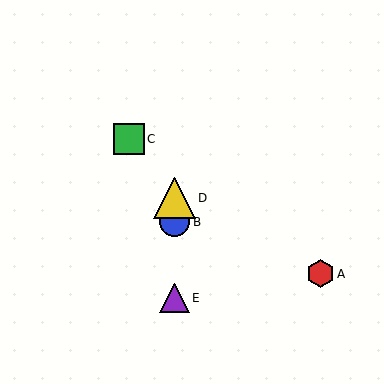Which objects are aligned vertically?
Objects B, D, E are aligned vertically.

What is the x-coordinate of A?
Object A is at x≈320.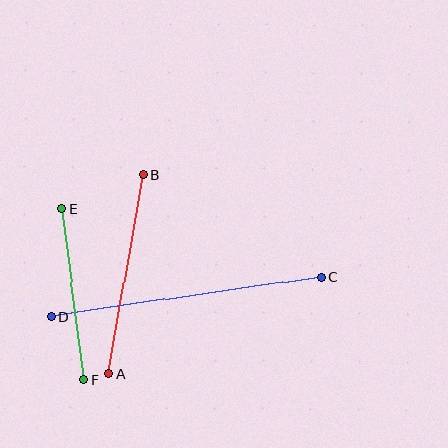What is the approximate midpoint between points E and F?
The midpoint is at approximately (73, 294) pixels.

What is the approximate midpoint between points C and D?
The midpoint is at approximately (186, 297) pixels.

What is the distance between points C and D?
The distance is approximately 272 pixels.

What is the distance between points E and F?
The distance is approximately 172 pixels.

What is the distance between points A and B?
The distance is approximately 202 pixels.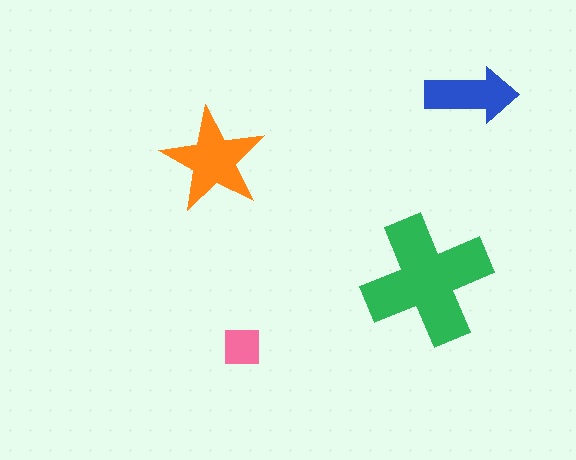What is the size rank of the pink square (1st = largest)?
4th.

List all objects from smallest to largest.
The pink square, the blue arrow, the orange star, the green cross.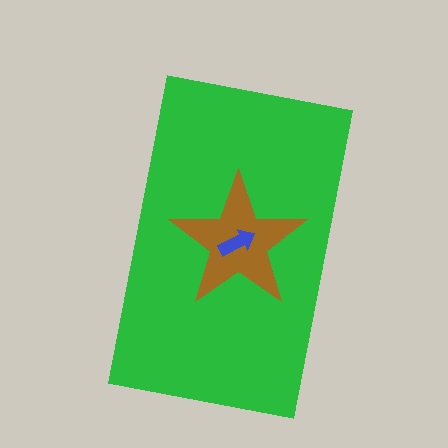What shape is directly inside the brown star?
The blue arrow.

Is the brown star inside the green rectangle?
Yes.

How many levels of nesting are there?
3.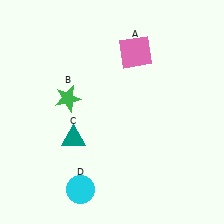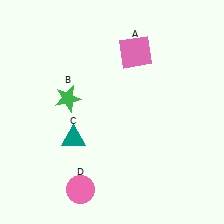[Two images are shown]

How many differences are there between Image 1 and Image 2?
There is 1 difference between the two images.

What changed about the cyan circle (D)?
In Image 1, D is cyan. In Image 2, it changed to pink.